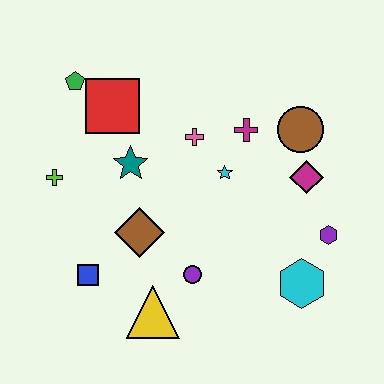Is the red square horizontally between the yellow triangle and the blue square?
Yes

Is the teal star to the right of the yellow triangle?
No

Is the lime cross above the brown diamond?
Yes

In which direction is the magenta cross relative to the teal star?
The magenta cross is to the right of the teal star.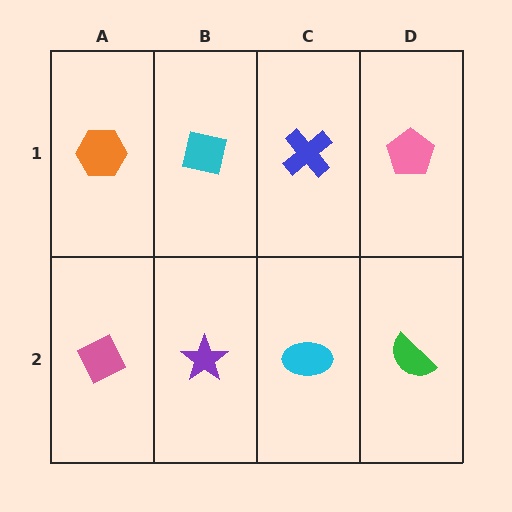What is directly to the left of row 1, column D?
A blue cross.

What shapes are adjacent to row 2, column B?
A cyan square (row 1, column B), a pink diamond (row 2, column A), a cyan ellipse (row 2, column C).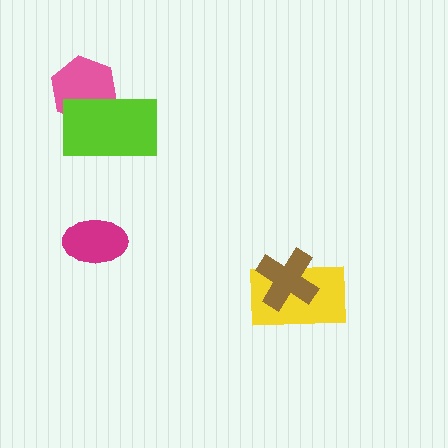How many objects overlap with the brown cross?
1 object overlaps with the brown cross.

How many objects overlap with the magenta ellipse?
0 objects overlap with the magenta ellipse.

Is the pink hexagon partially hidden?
Yes, it is partially covered by another shape.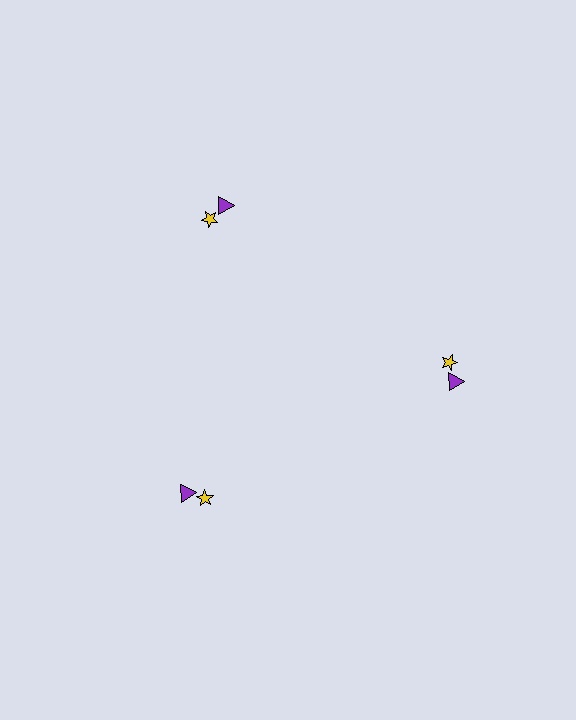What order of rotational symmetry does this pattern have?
This pattern has 3-fold rotational symmetry.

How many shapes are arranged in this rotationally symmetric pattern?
There are 6 shapes, arranged in 3 groups of 2.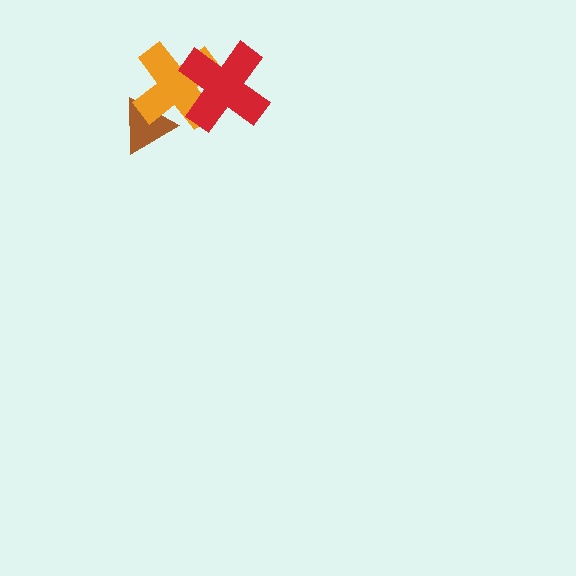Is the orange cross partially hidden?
Yes, it is partially covered by another shape.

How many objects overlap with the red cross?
1 object overlaps with the red cross.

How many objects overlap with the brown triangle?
1 object overlaps with the brown triangle.